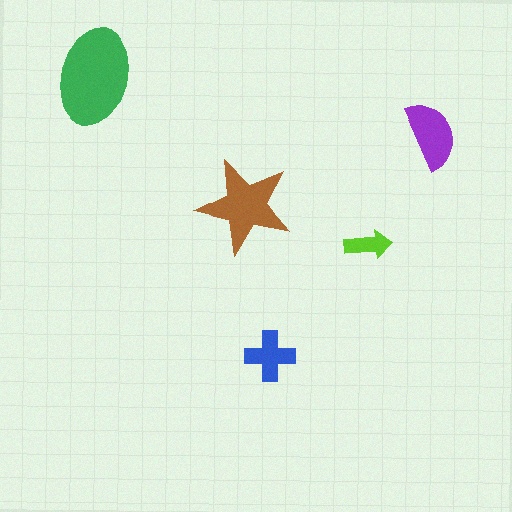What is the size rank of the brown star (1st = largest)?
2nd.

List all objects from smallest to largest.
The lime arrow, the blue cross, the purple semicircle, the brown star, the green ellipse.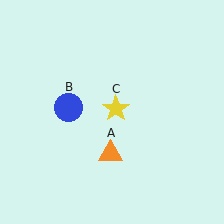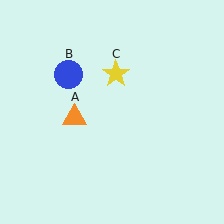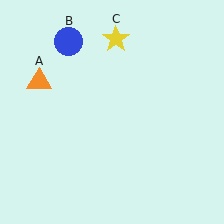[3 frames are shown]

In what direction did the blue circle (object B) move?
The blue circle (object B) moved up.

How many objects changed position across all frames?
3 objects changed position: orange triangle (object A), blue circle (object B), yellow star (object C).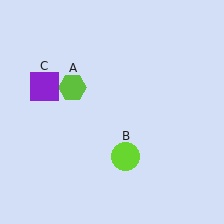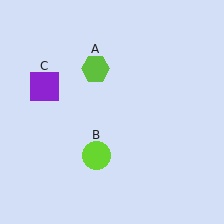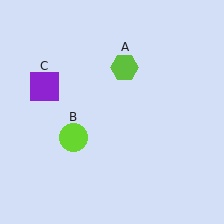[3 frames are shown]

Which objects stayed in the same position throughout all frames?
Purple square (object C) remained stationary.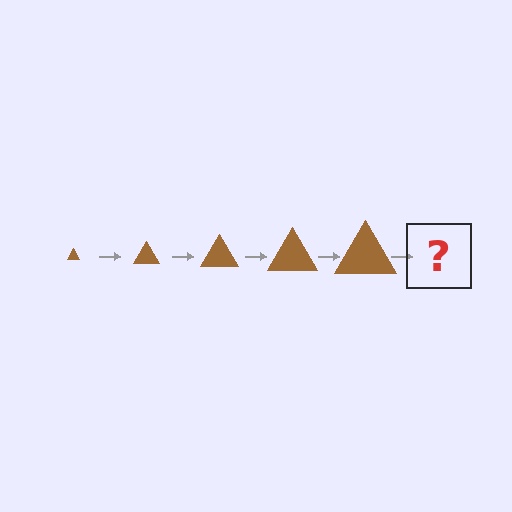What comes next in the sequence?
The next element should be a brown triangle, larger than the previous one.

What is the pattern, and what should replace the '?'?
The pattern is that the triangle gets progressively larger each step. The '?' should be a brown triangle, larger than the previous one.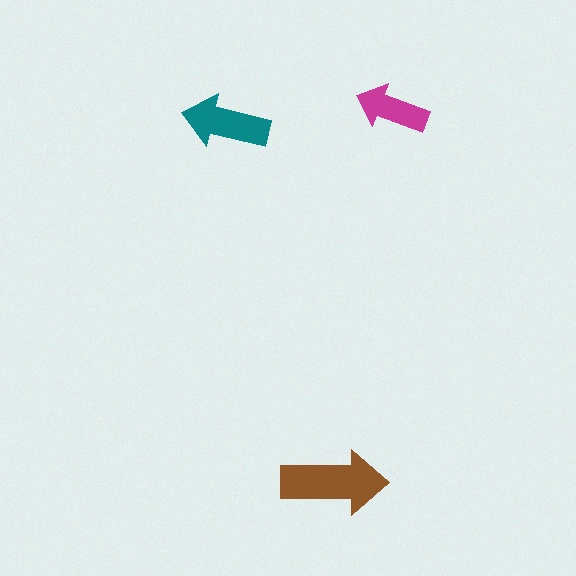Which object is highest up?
The magenta arrow is topmost.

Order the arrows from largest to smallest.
the brown one, the teal one, the magenta one.